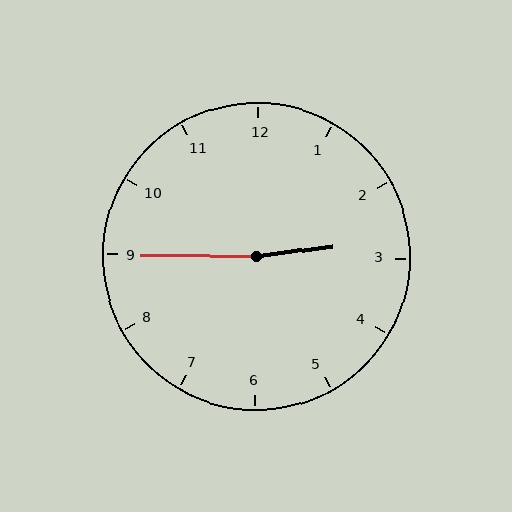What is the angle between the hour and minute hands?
Approximately 172 degrees.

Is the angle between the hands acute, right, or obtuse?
It is obtuse.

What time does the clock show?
2:45.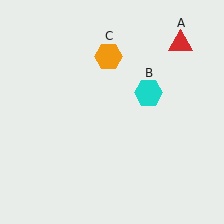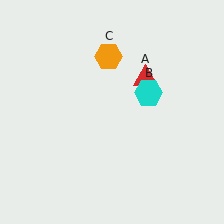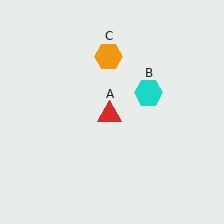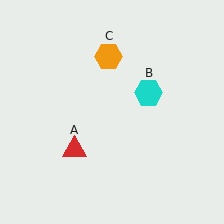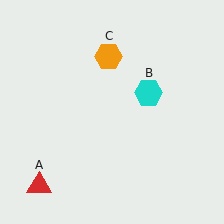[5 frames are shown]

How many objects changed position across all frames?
1 object changed position: red triangle (object A).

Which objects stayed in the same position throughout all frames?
Cyan hexagon (object B) and orange hexagon (object C) remained stationary.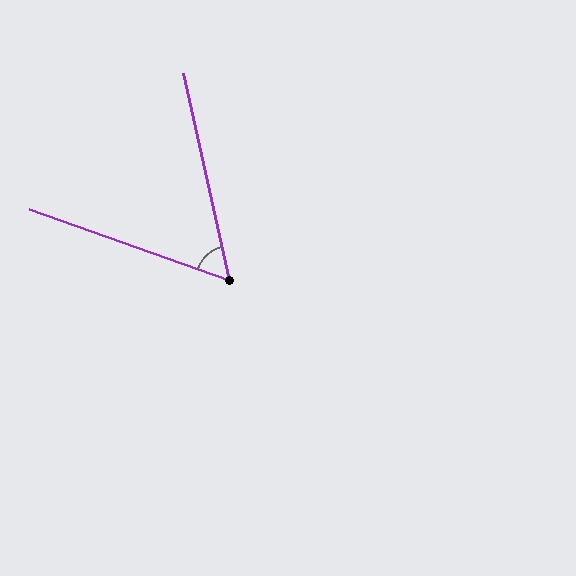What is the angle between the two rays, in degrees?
Approximately 58 degrees.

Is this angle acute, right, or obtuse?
It is acute.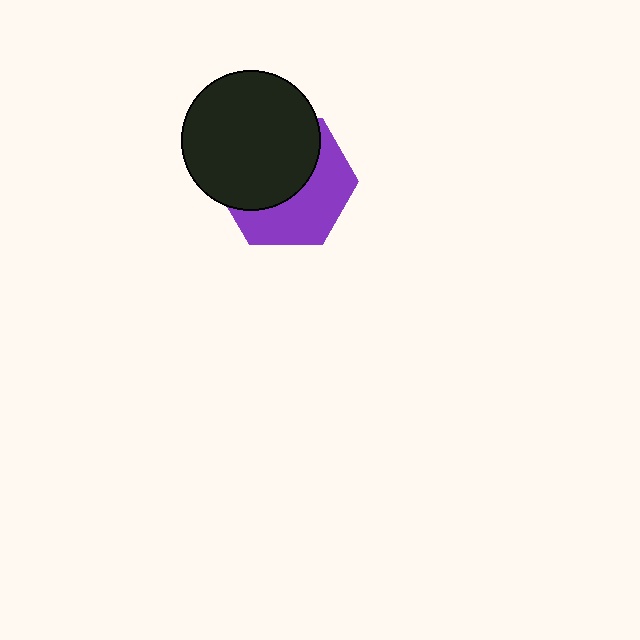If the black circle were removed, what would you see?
You would see the complete purple hexagon.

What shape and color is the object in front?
The object in front is a black circle.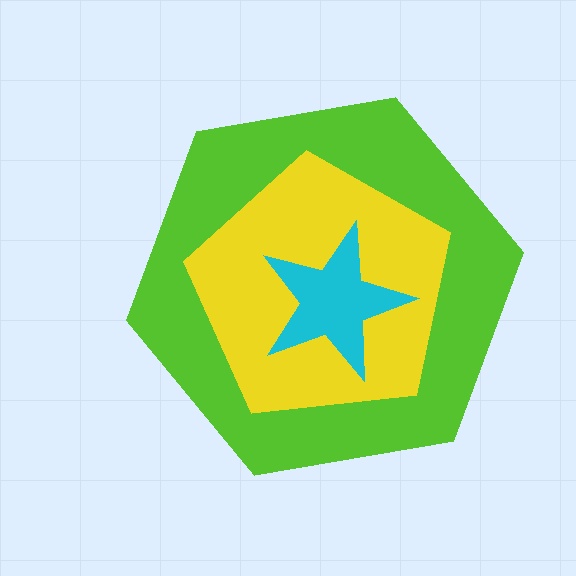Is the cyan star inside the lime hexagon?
Yes.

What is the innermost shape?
The cyan star.